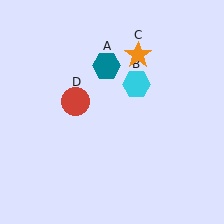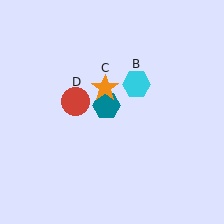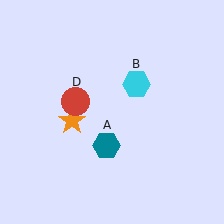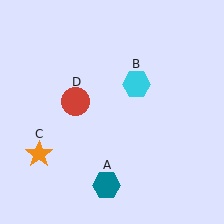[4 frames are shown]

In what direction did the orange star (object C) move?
The orange star (object C) moved down and to the left.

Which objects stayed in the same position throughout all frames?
Cyan hexagon (object B) and red circle (object D) remained stationary.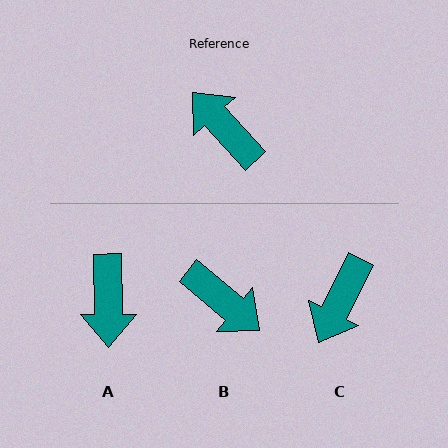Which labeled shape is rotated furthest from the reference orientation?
B, about 172 degrees away.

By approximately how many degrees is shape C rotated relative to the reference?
Approximately 111 degrees counter-clockwise.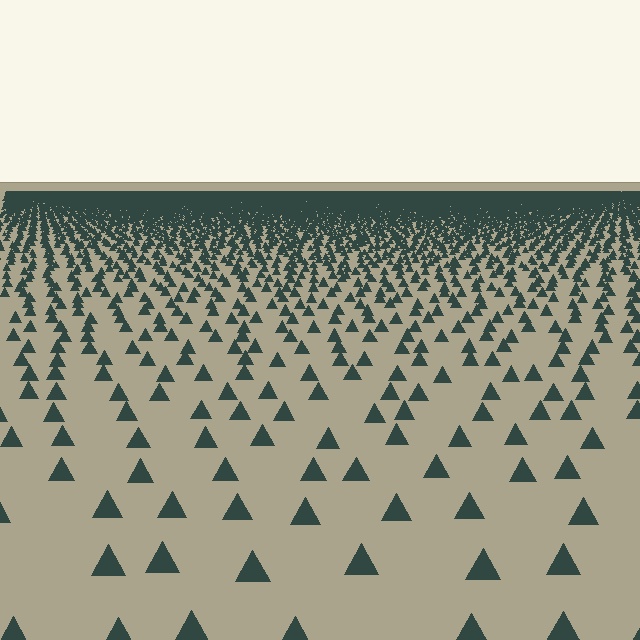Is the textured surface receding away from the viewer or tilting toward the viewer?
The surface is receding away from the viewer. Texture elements get smaller and denser toward the top.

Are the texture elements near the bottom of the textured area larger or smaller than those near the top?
Larger. Near the bottom, elements are closer to the viewer and appear at a bigger on-screen size.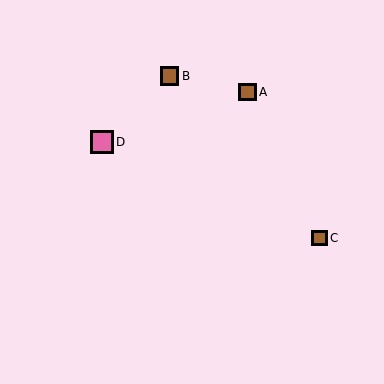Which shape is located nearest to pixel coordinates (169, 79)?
The brown square (labeled B) at (170, 76) is nearest to that location.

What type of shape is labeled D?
Shape D is a pink square.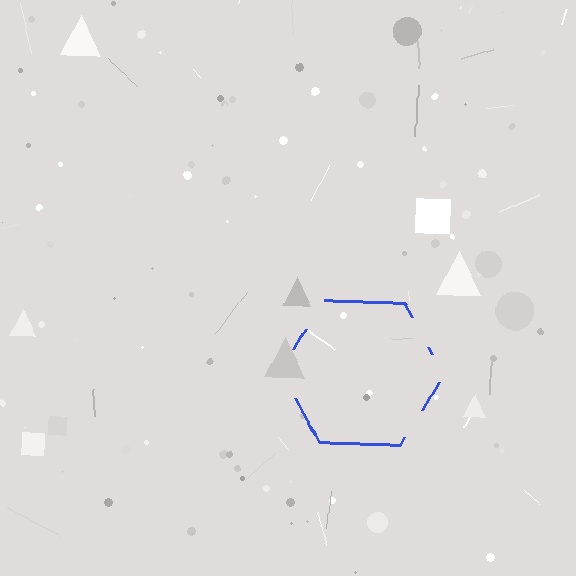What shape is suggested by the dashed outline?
The dashed outline suggests a hexagon.